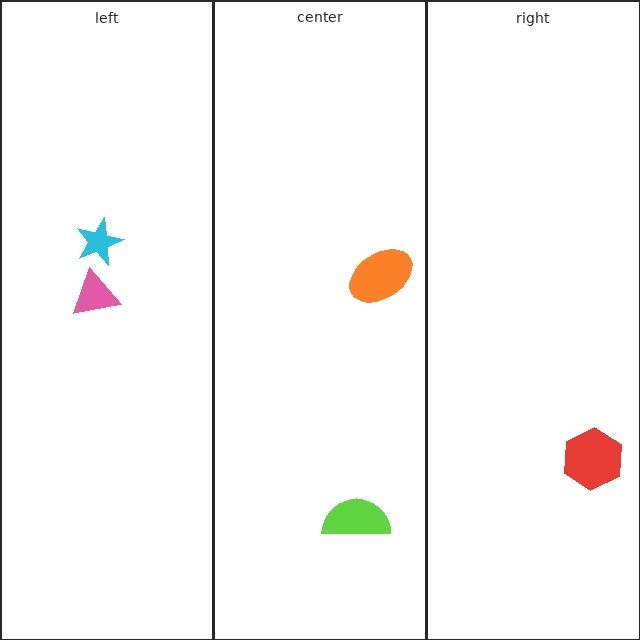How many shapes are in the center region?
2.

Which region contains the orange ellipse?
The center region.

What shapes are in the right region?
The red hexagon.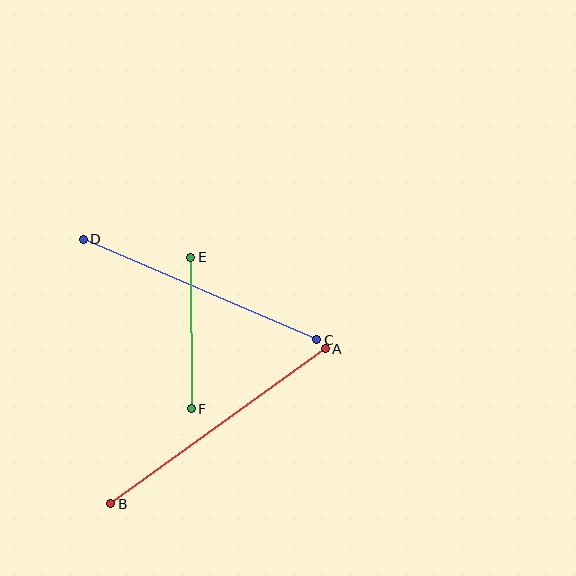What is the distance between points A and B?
The distance is approximately 265 pixels.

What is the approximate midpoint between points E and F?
The midpoint is at approximately (191, 333) pixels.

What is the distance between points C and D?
The distance is approximately 254 pixels.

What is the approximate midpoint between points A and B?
The midpoint is at approximately (218, 426) pixels.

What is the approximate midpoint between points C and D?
The midpoint is at approximately (200, 290) pixels.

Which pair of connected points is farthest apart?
Points A and B are farthest apart.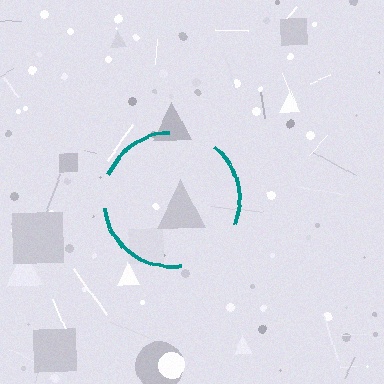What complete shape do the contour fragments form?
The contour fragments form a circle.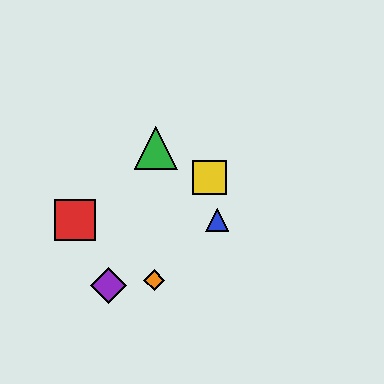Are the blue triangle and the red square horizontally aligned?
Yes, both are at y≈220.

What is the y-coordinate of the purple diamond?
The purple diamond is at y≈285.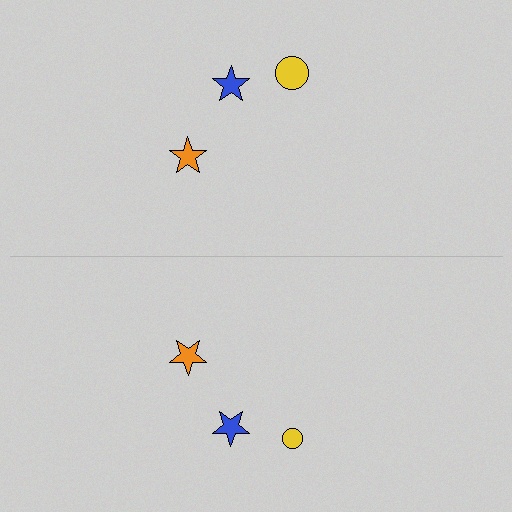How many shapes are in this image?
There are 6 shapes in this image.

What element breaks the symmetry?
The yellow circle on the bottom side has a different size than its mirror counterpart.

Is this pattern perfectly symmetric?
No, the pattern is not perfectly symmetric. The yellow circle on the bottom side has a different size than its mirror counterpart.